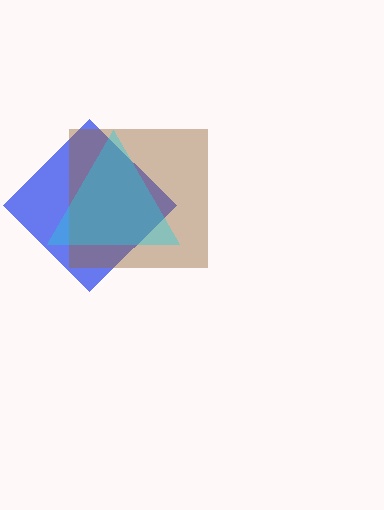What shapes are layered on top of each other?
The layered shapes are: a blue diamond, a brown square, a cyan triangle.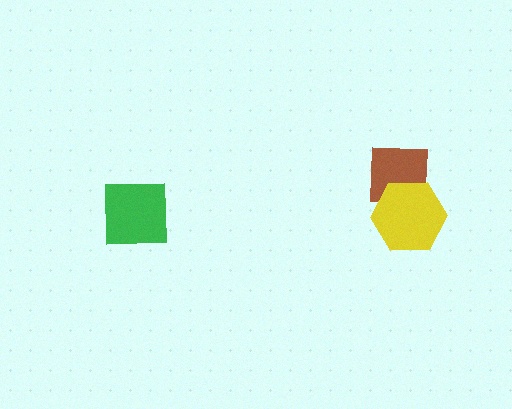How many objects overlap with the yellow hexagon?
1 object overlaps with the yellow hexagon.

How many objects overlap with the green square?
0 objects overlap with the green square.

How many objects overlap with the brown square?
1 object overlaps with the brown square.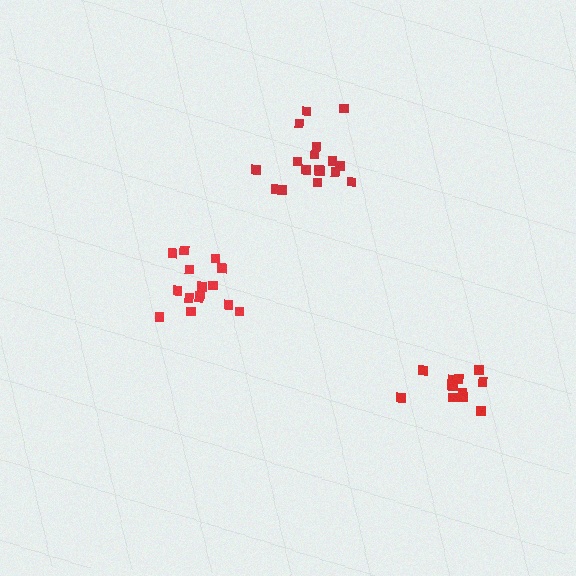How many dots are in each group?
Group 1: 15 dots, Group 2: 13 dots, Group 3: 17 dots (45 total).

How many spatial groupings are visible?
There are 3 spatial groupings.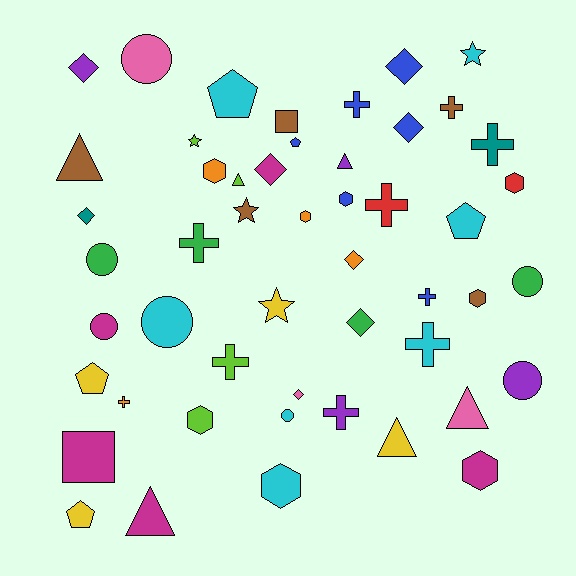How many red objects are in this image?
There are 2 red objects.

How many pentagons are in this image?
There are 5 pentagons.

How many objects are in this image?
There are 50 objects.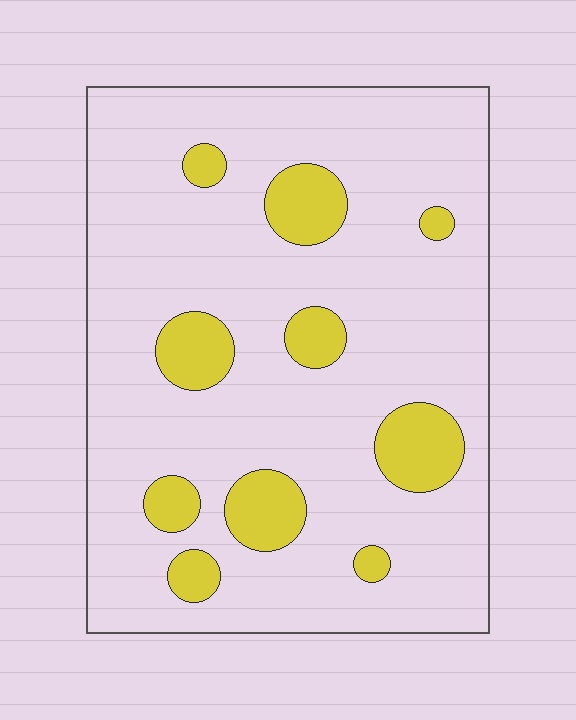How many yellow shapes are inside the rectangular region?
10.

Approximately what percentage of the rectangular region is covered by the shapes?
Approximately 15%.